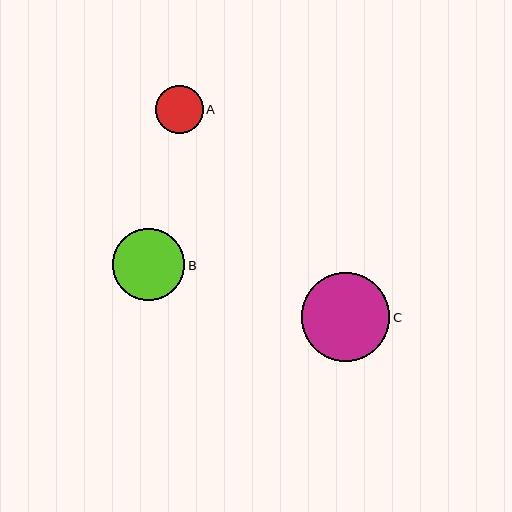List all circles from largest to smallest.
From largest to smallest: C, B, A.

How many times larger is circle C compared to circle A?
Circle C is approximately 1.8 times the size of circle A.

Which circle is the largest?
Circle C is the largest with a size of approximately 88 pixels.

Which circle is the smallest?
Circle A is the smallest with a size of approximately 48 pixels.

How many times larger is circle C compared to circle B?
Circle C is approximately 1.2 times the size of circle B.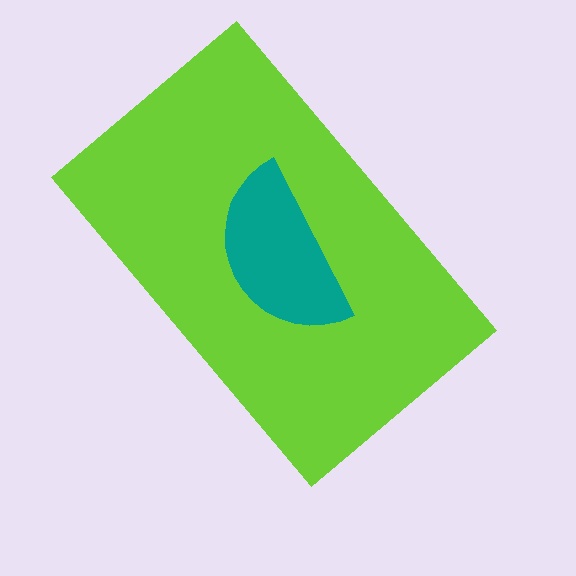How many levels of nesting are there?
2.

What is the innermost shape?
The teal semicircle.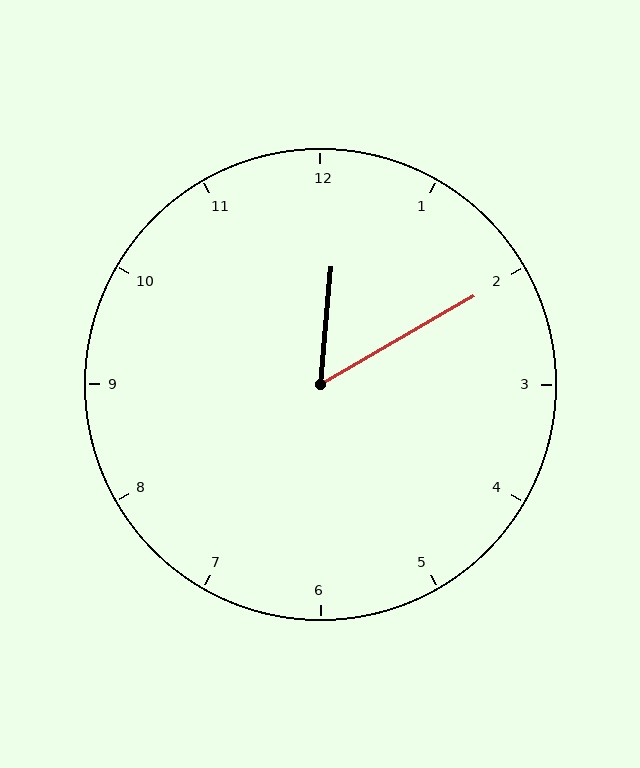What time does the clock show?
12:10.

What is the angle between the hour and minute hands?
Approximately 55 degrees.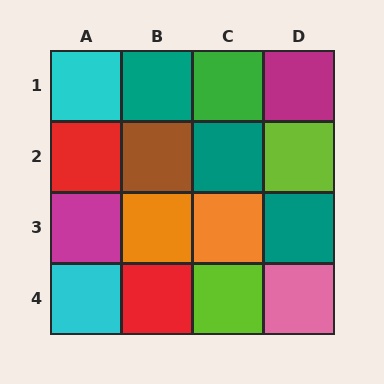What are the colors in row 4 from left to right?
Cyan, red, lime, pink.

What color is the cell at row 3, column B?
Orange.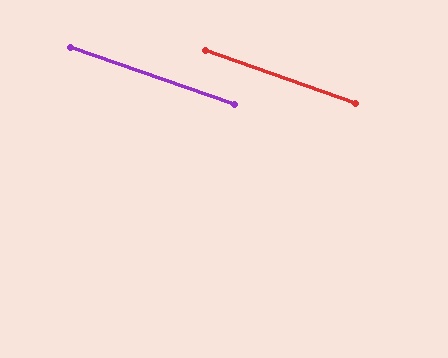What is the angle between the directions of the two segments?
Approximately 0 degrees.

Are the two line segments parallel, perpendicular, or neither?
Parallel — their directions differ by only 0.4°.